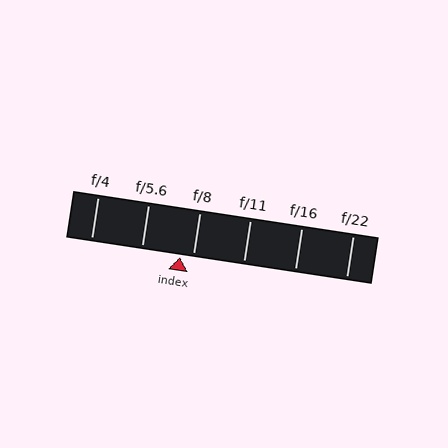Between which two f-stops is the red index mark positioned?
The index mark is between f/5.6 and f/8.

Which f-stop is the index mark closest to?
The index mark is closest to f/8.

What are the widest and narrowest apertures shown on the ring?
The widest aperture shown is f/4 and the narrowest is f/22.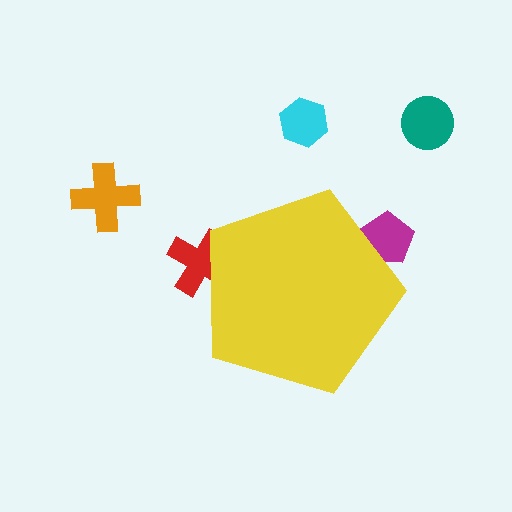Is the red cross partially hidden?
Yes, the red cross is partially hidden behind the yellow pentagon.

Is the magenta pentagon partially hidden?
Yes, the magenta pentagon is partially hidden behind the yellow pentagon.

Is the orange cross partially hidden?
No, the orange cross is fully visible.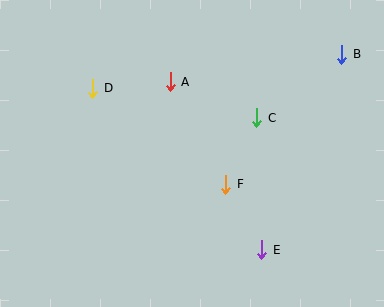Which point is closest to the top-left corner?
Point D is closest to the top-left corner.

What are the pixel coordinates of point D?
Point D is at (93, 88).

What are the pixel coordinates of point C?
Point C is at (257, 118).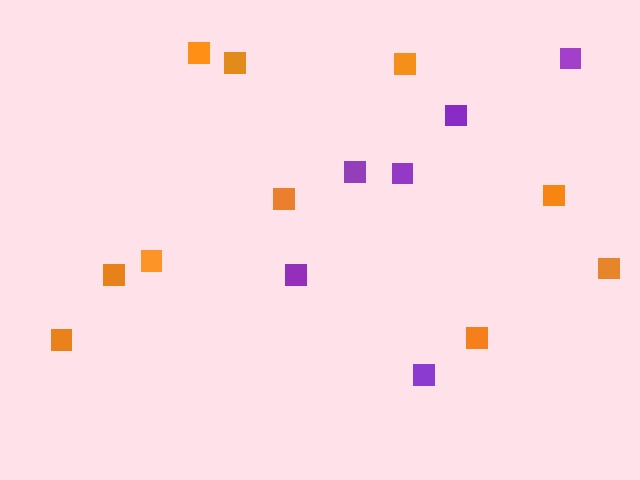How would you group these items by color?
There are 2 groups: one group of purple squares (6) and one group of orange squares (10).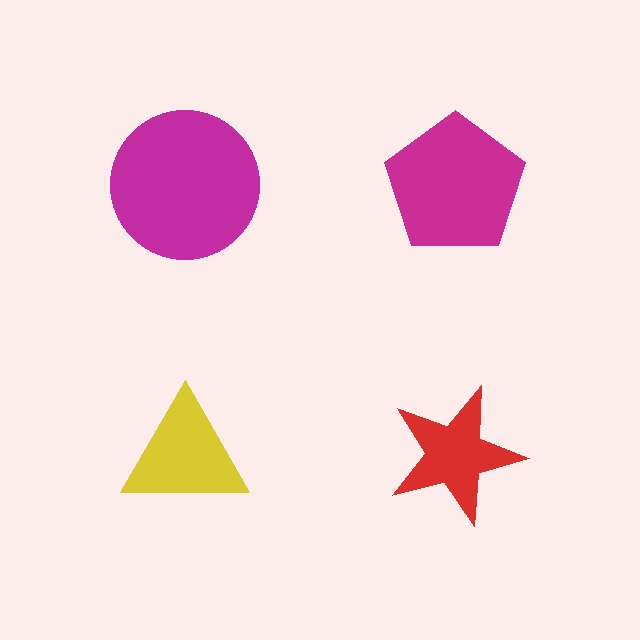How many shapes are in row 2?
2 shapes.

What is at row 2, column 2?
A red star.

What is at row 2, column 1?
A yellow triangle.